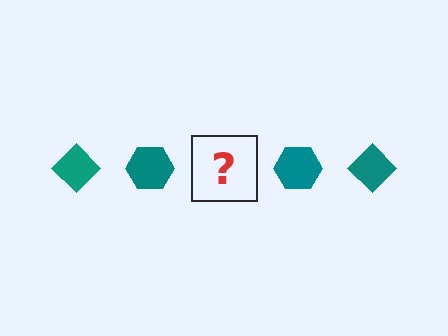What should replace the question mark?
The question mark should be replaced with a teal diamond.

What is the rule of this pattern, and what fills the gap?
The rule is that the pattern cycles through diamond, hexagon shapes in teal. The gap should be filled with a teal diamond.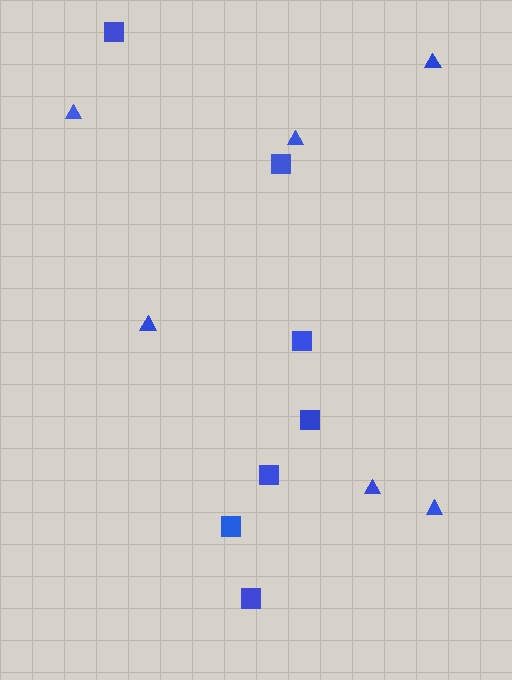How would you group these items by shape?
There are 2 groups: one group of triangles (6) and one group of squares (7).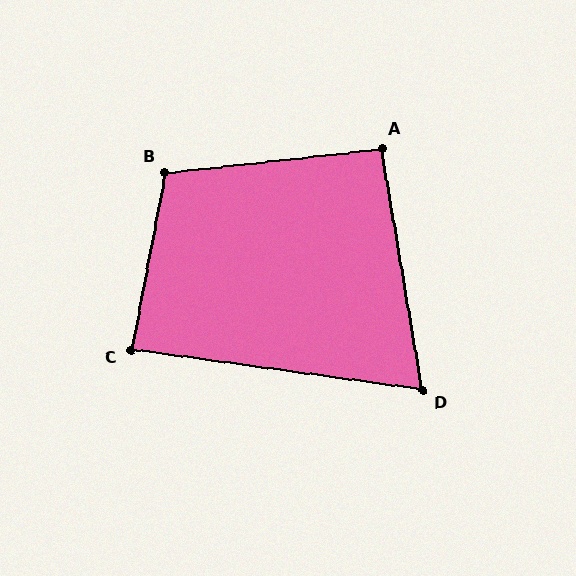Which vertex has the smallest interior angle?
D, at approximately 73 degrees.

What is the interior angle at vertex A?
Approximately 93 degrees (approximately right).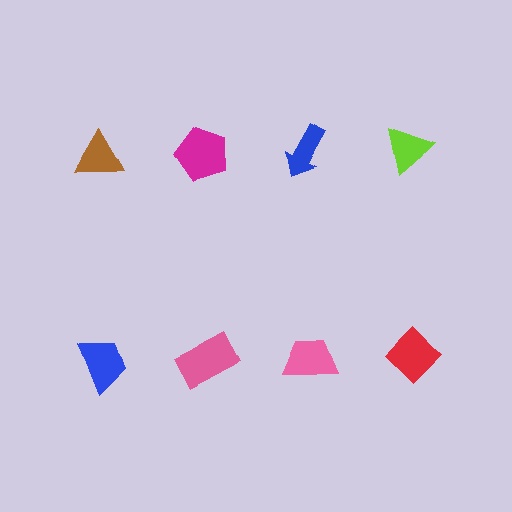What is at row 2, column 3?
A pink trapezoid.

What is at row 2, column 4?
A red diamond.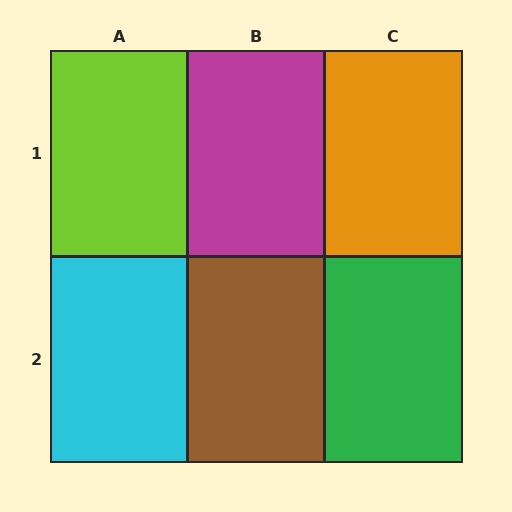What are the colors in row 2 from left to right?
Cyan, brown, green.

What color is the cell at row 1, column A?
Lime.